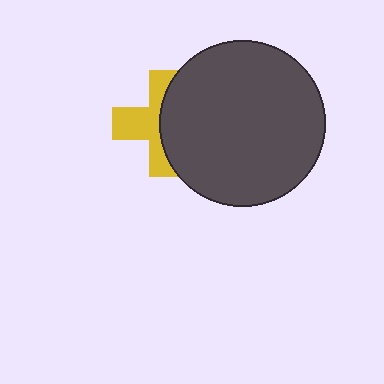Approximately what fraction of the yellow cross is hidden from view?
Roughly 50% of the yellow cross is hidden behind the dark gray circle.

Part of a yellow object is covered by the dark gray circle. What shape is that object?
It is a cross.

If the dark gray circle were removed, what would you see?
You would see the complete yellow cross.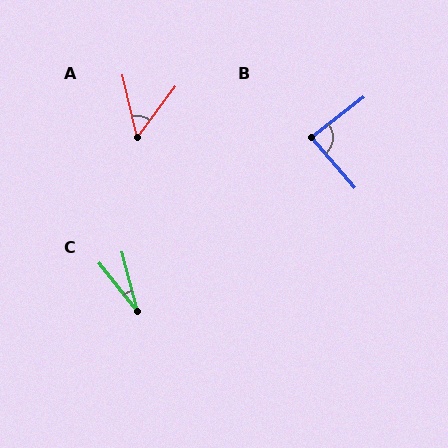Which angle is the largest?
B, at approximately 87 degrees.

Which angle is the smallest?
C, at approximately 25 degrees.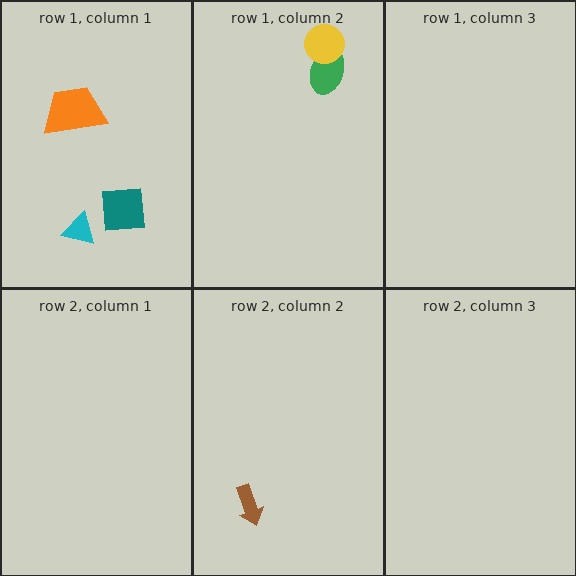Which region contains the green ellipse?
The row 1, column 2 region.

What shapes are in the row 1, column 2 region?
The green ellipse, the yellow circle.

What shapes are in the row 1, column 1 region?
The orange trapezoid, the teal square, the cyan triangle.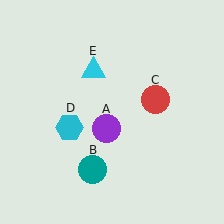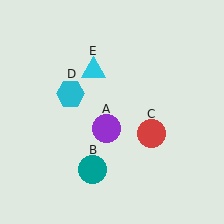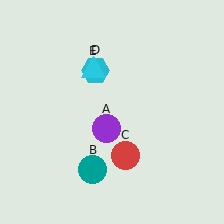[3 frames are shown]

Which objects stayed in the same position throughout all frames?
Purple circle (object A) and teal circle (object B) and cyan triangle (object E) remained stationary.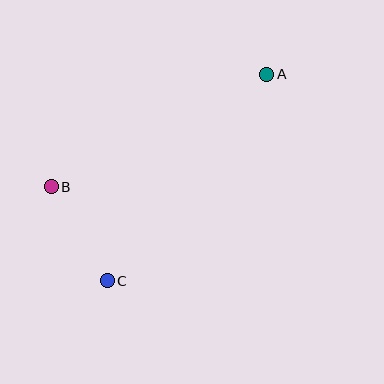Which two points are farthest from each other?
Points A and C are farthest from each other.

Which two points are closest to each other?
Points B and C are closest to each other.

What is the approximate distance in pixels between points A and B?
The distance between A and B is approximately 243 pixels.